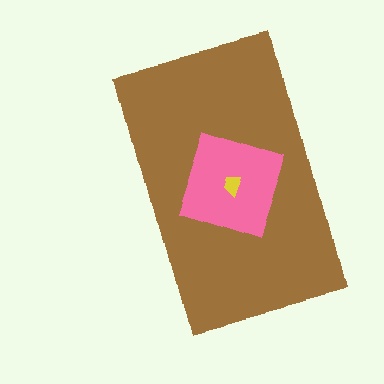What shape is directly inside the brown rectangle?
The pink square.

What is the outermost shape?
The brown rectangle.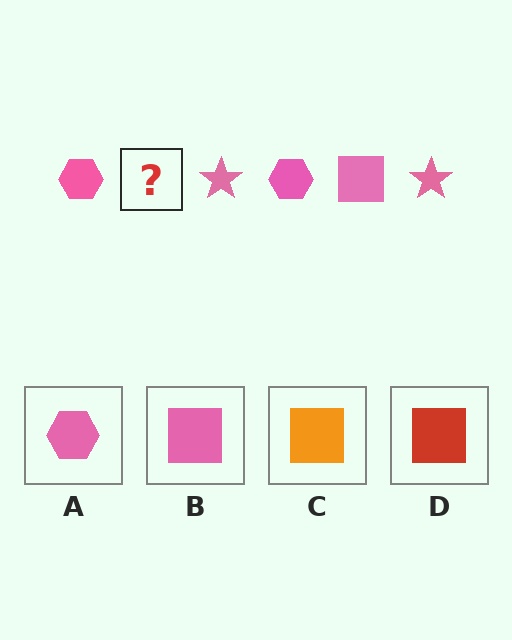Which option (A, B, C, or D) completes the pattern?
B.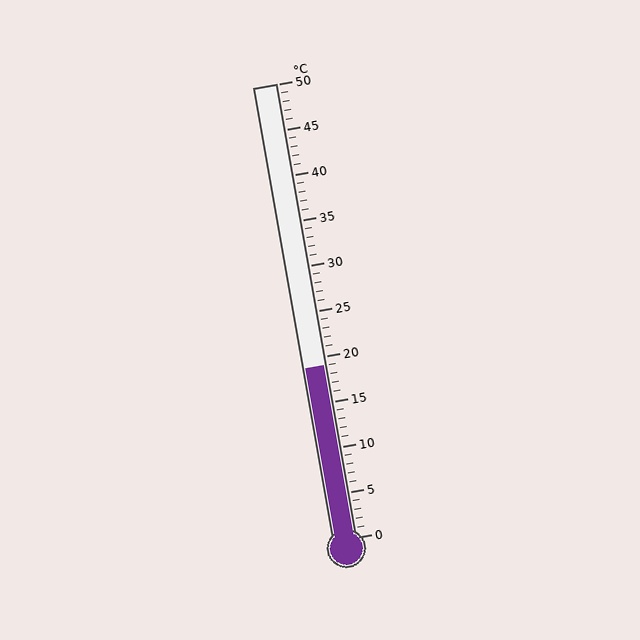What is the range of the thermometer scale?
The thermometer scale ranges from 0°C to 50°C.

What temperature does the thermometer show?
The thermometer shows approximately 19°C.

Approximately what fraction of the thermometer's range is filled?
The thermometer is filled to approximately 40% of its range.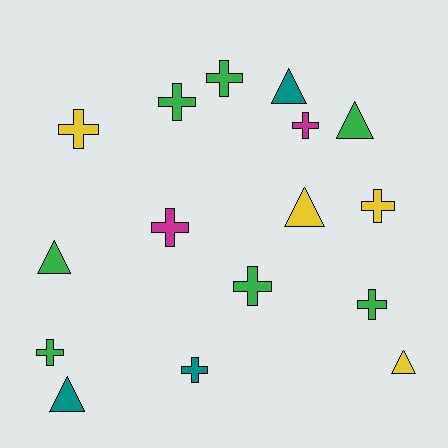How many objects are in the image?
There are 16 objects.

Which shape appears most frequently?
Cross, with 10 objects.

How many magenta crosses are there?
There are 2 magenta crosses.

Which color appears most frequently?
Green, with 7 objects.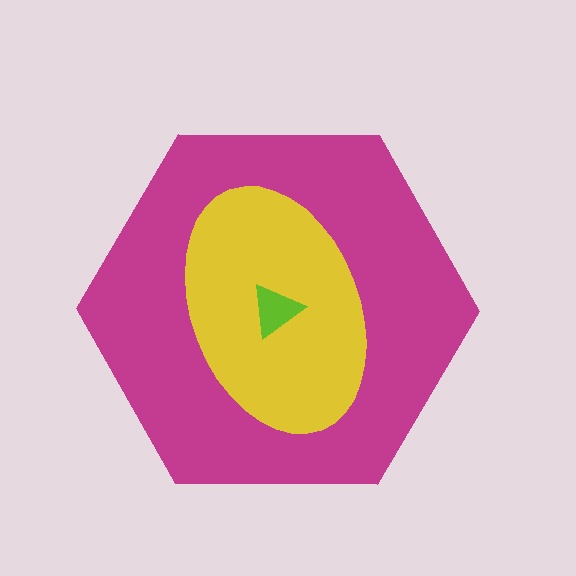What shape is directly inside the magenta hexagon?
The yellow ellipse.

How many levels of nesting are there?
3.